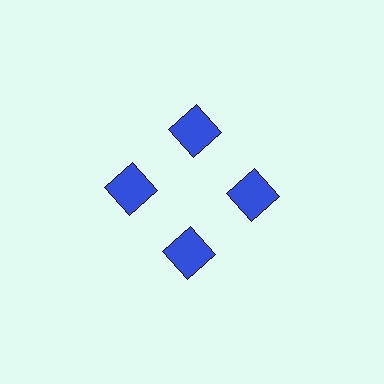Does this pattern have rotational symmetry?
Yes, this pattern has 4-fold rotational symmetry. It looks the same after rotating 90 degrees around the center.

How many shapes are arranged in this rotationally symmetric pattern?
There are 4 shapes, arranged in 4 groups of 1.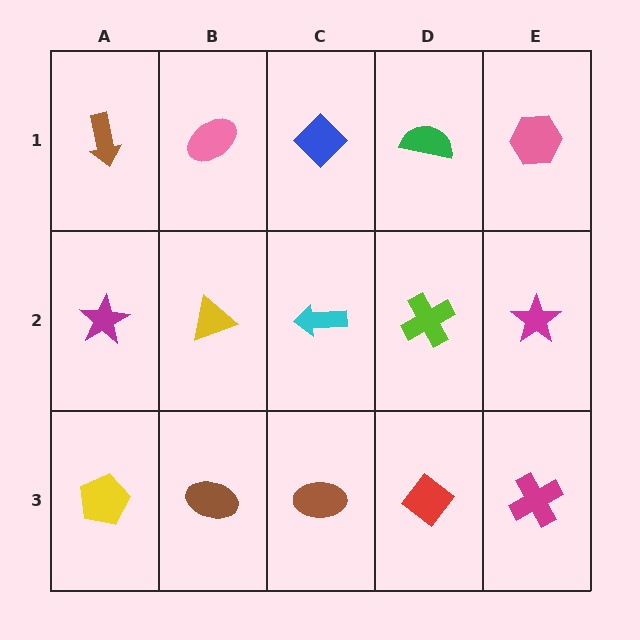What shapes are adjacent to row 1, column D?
A lime cross (row 2, column D), a blue diamond (row 1, column C), a pink hexagon (row 1, column E).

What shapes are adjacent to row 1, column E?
A magenta star (row 2, column E), a green semicircle (row 1, column D).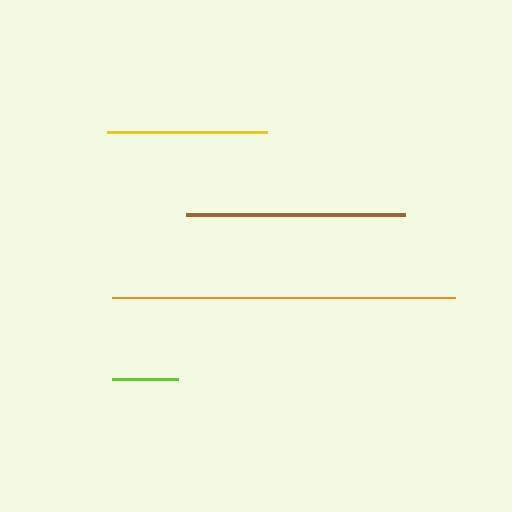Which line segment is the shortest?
The lime line is the shortest at approximately 66 pixels.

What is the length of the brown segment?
The brown segment is approximately 219 pixels long.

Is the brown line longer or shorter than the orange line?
The orange line is longer than the brown line.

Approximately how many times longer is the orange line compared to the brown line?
The orange line is approximately 1.6 times the length of the brown line.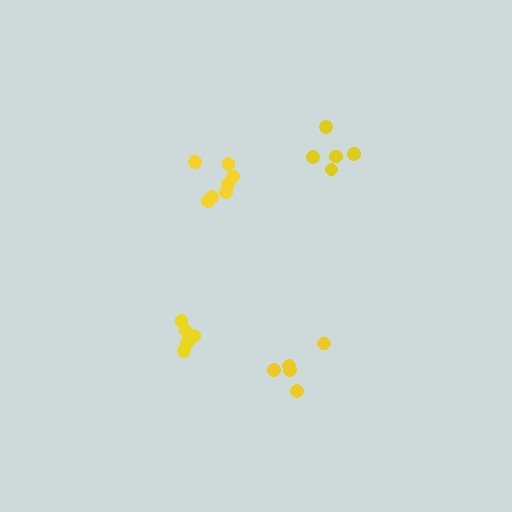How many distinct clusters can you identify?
There are 4 distinct clusters.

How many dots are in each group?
Group 1: 5 dots, Group 2: 7 dots, Group 3: 5 dots, Group 4: 5 dots (22 total).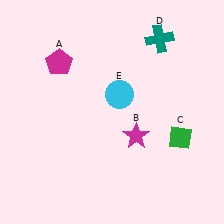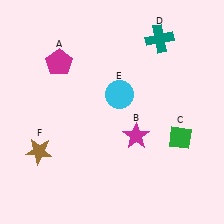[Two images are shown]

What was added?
A brown star (F) was added in Image 2.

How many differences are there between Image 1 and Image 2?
There is 1 difference between the two images.